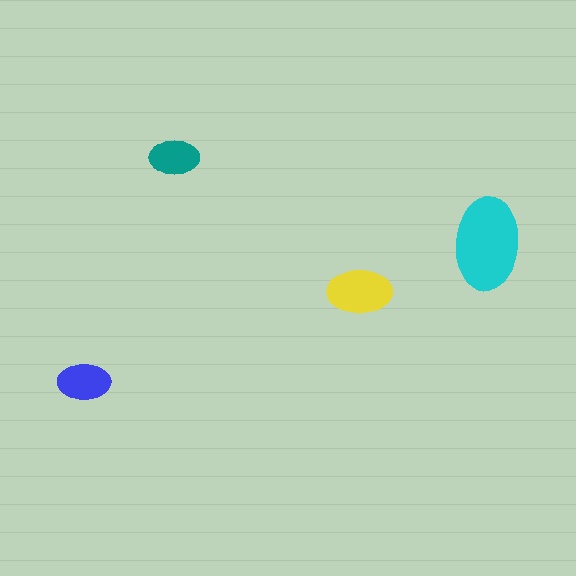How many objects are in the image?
There are 4 objects in the image.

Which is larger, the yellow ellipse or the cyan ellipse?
The cyan one.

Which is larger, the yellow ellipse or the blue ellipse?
The yellow one.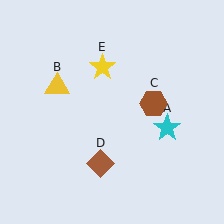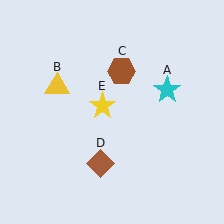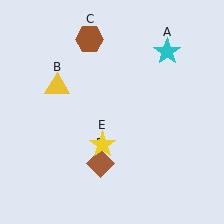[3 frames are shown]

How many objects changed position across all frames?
3 objects changed position: cyan star (object A), brown hexagon (object C), yellow star (object E).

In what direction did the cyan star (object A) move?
The cyan star (object A) moved up.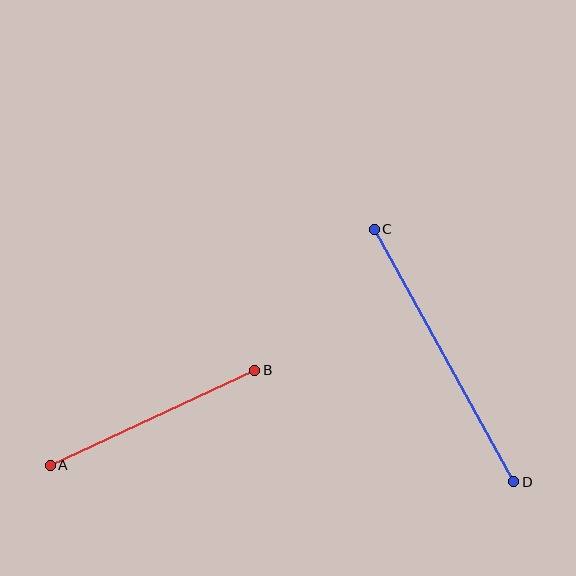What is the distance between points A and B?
The distance is approximately 226 pixels.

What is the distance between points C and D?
The distance is approximately 289 pixels.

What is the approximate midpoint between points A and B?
The midpoint is at approximately (152, 418) pixels.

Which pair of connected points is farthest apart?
Points C and D are farthest apart.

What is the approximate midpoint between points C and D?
The midpoint is at approximately (444, 355) pixels.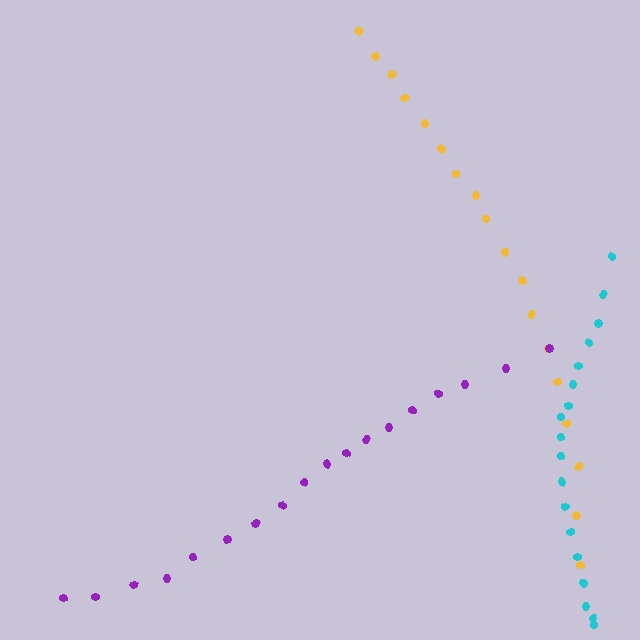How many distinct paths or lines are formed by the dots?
There are 3 distinct paths.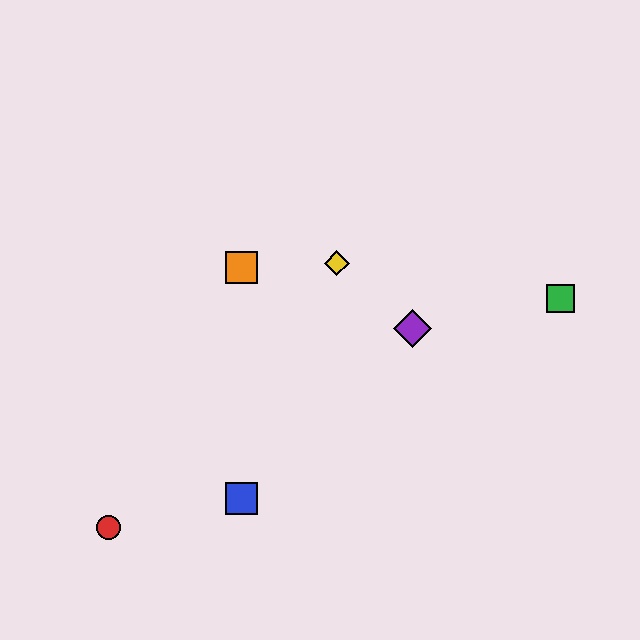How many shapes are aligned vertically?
2 shapes (the blue square, the orange square) are aligned vertically.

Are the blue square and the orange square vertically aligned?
Yes, both are at x≈242.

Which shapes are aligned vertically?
The blue square, the orange square are aligned vertically.